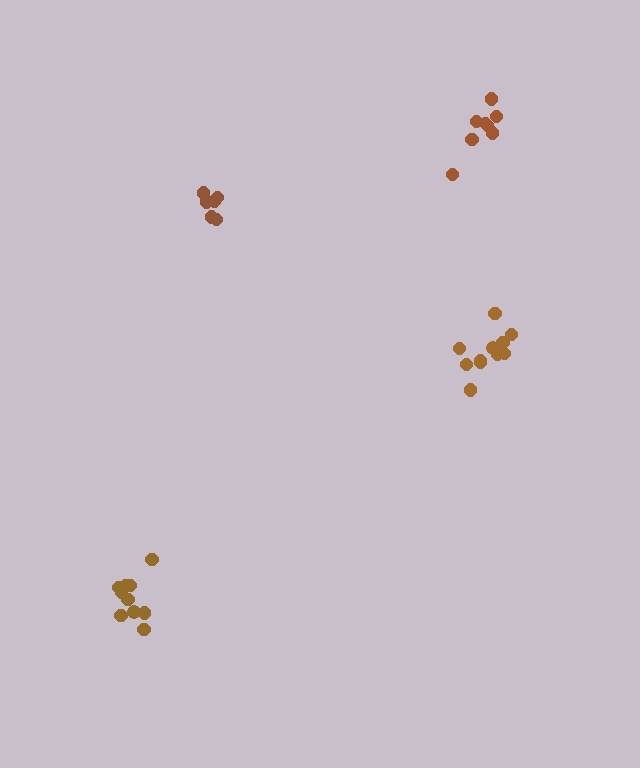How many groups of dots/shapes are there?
There are 4 groups.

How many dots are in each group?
Group 1: 6 dots, Group 2: 11 dots, Group 3: 12 dots, Group 4: 8 dots (37 total).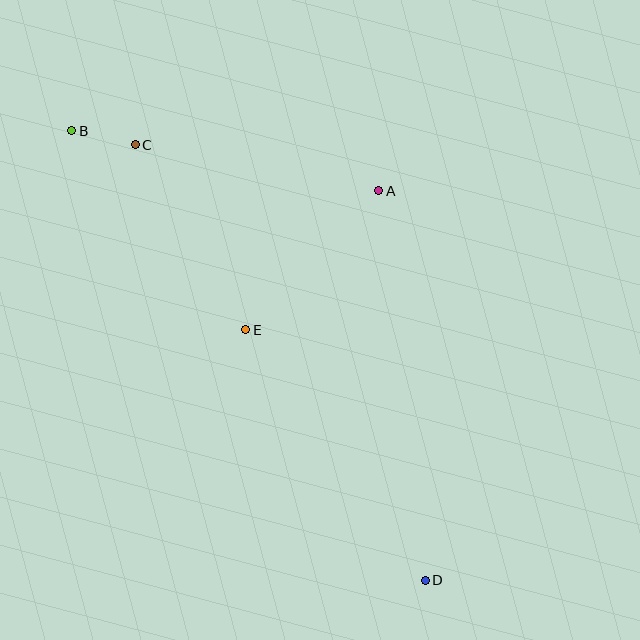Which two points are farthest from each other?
Points B and D are farthest from each other.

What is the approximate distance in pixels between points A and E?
The distance between A and E is approximately 192 pixels.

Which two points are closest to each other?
Points B and C are closest to each other.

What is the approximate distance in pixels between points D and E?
The distance between D and E is approximately 308 pixels.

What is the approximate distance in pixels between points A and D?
The distance between A and D is approximately 392 pixels.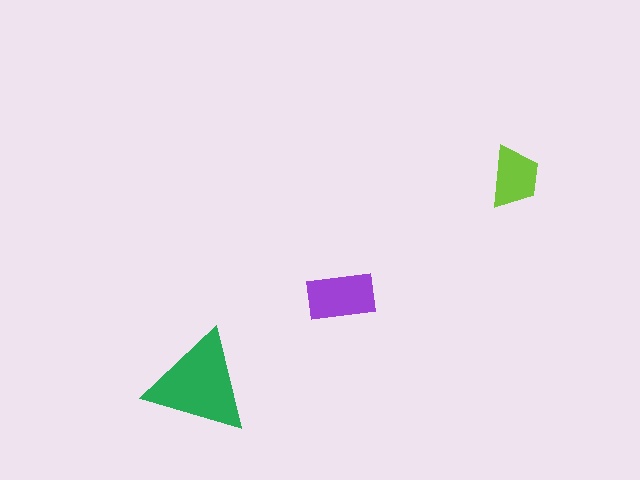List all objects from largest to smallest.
The green triangle, the purple rectangle, the lime trapezoid.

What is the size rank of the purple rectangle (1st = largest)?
2nd.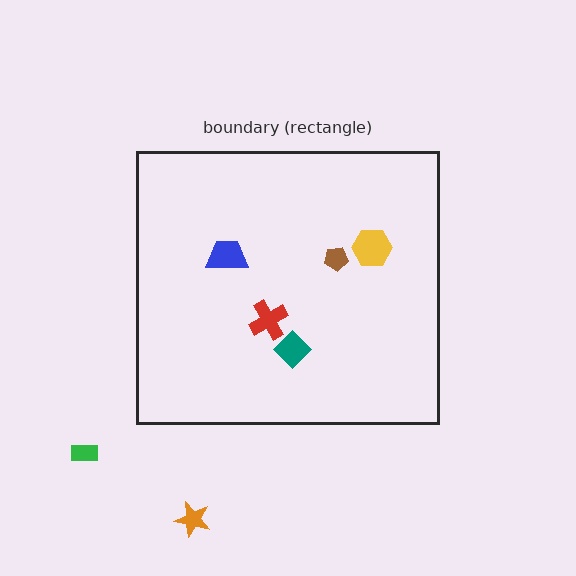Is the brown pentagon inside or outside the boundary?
Inside.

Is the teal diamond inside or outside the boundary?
Inside.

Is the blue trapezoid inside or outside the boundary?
Inside.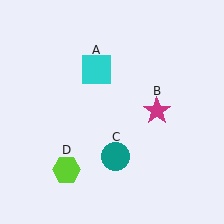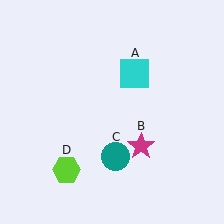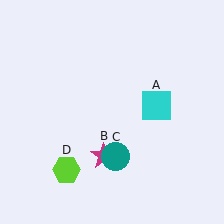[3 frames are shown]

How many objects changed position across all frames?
2 objects changed position: cyan square (object A), magenta star (object B).